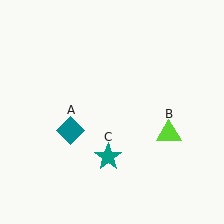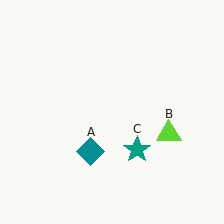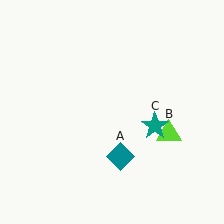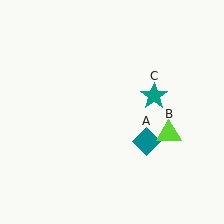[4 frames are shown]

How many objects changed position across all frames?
2 objects changed position: teal diamond (object A), teal star (object C).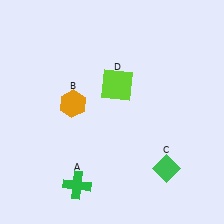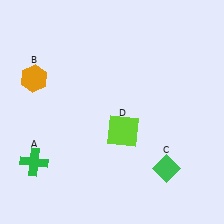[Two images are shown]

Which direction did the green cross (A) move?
The green cross (A) moved left.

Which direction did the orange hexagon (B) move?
The orange hexagon (B) moved left.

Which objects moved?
The objects that moved are: the green cross (A), the orange hexagon (B), the lime square (D).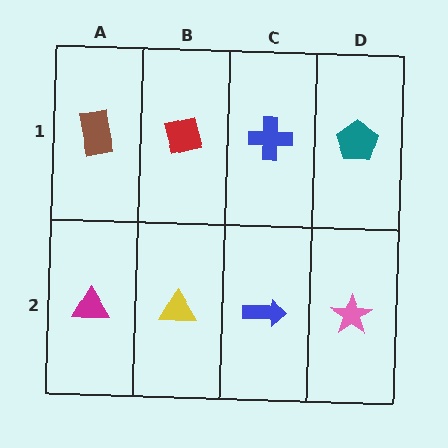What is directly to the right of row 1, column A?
A red square.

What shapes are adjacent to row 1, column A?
A magenta triangle (row 2, column A), a red square (row 1, column B).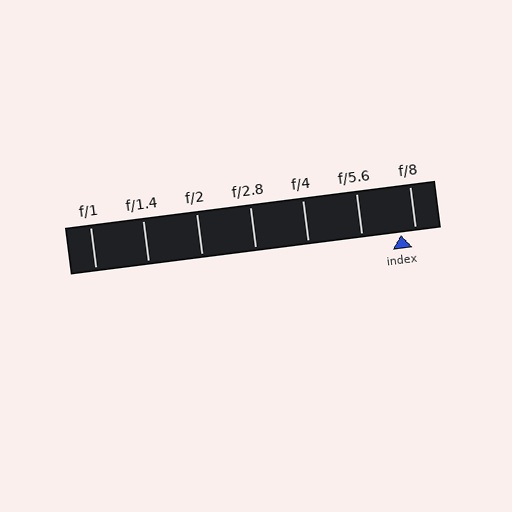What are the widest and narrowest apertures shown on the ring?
The widest aperture shown is f/1 and the narrowest is f/8.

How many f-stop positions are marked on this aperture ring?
There are 7 f-stop positions marked.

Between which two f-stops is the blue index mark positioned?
The index mark is between f/5.6 and f/8.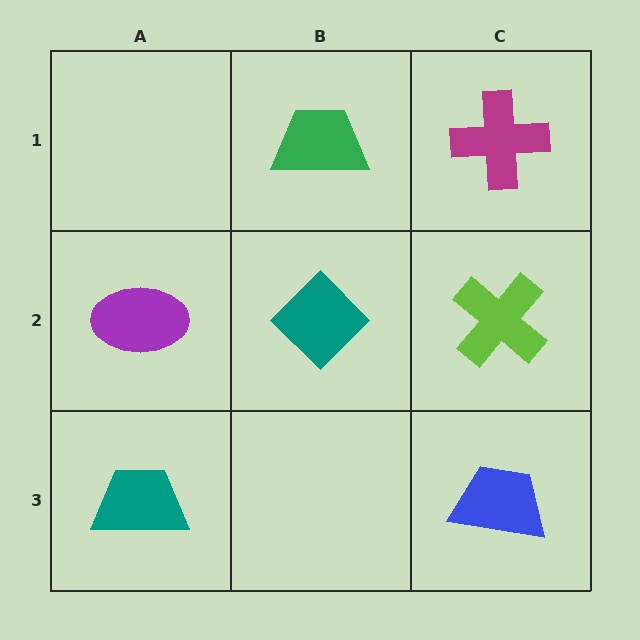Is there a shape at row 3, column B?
No, that cell is empty.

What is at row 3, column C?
A blue trapezoid.